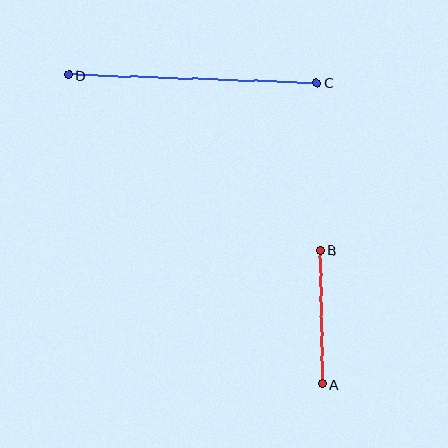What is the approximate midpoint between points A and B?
The midpoint is at approximately (321, 317) pixels.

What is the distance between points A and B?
The distance is approximately 134 pixels.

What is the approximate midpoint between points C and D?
The midpoint is at approximately (193, 79) pixels.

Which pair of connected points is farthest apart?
Points C and D are farthest apart.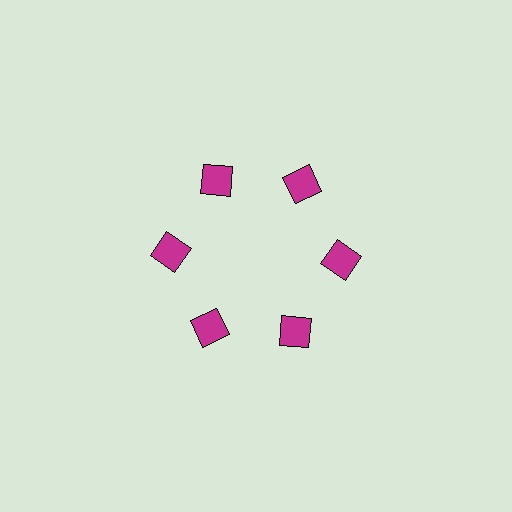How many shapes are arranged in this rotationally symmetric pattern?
There are 6 shapes, arranged in 6 groups of 1.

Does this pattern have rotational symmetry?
Yes, this pattern has 6-fold rotational symmetry. It looks the same after rotating 60 degrees around the center.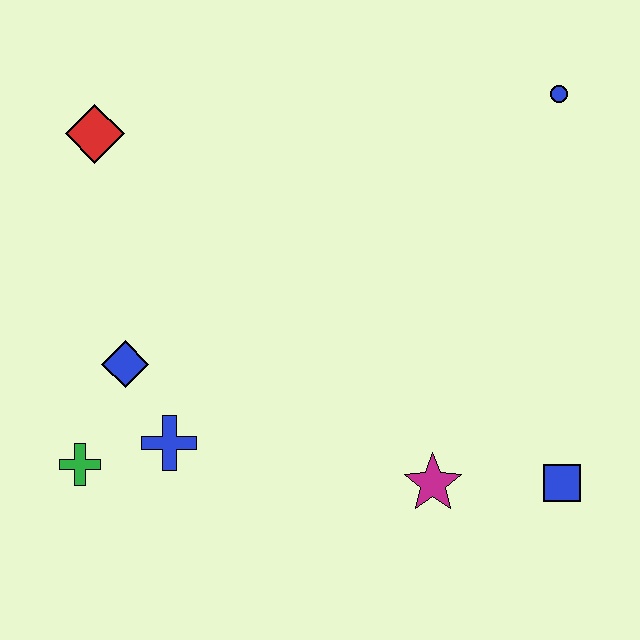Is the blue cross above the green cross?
Yes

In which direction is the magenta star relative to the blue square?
The magenta star is to the left of the blue square.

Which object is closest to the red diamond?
The blue diamond is closest to the red diamond.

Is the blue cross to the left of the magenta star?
Yes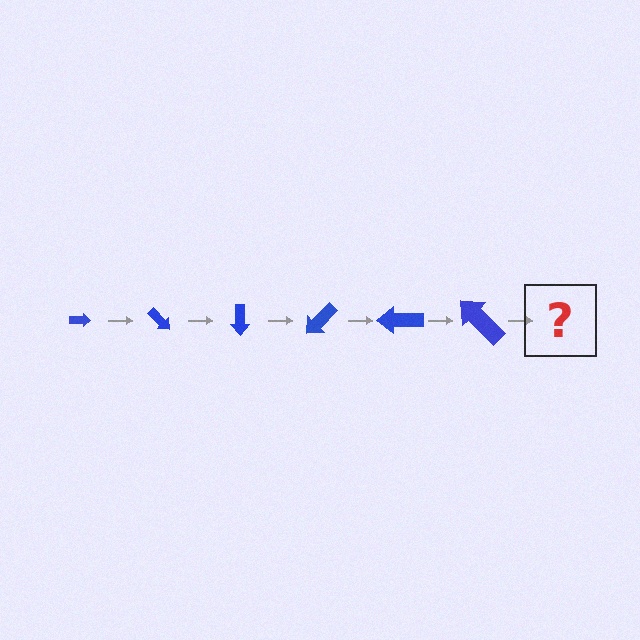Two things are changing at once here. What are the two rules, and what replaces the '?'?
The two rules are that the arrow grows larger each step and it rotates 45 degrees each step. The '?' should be an arrow, larger than the previous one and rotated 270 degrees from the start.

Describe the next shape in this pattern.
It should be an arrow, larger than the previous one and rotated 270 degrees from the start.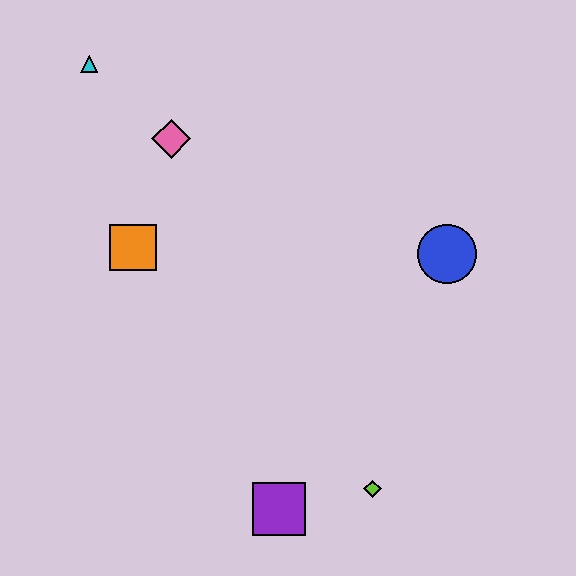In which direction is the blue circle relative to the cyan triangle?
The blue circle is to the right of the cyan triangle.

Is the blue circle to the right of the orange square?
Yes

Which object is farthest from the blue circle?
The cyan triangle is farthest from the blue circle.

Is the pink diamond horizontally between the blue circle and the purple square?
No